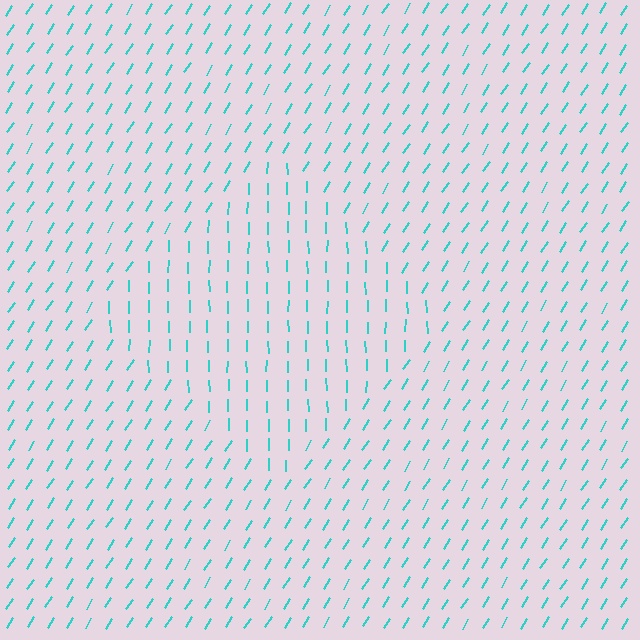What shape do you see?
I see a diamond.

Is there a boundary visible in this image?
Yes, there is a texture boundary formed by a change in line orientation.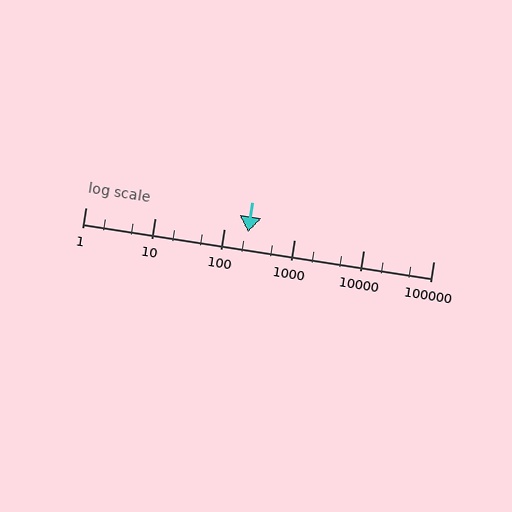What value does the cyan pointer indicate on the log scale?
The pointer indicates approximately 220.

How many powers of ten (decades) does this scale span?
The scale spans 5 decades, from 1 to 100000.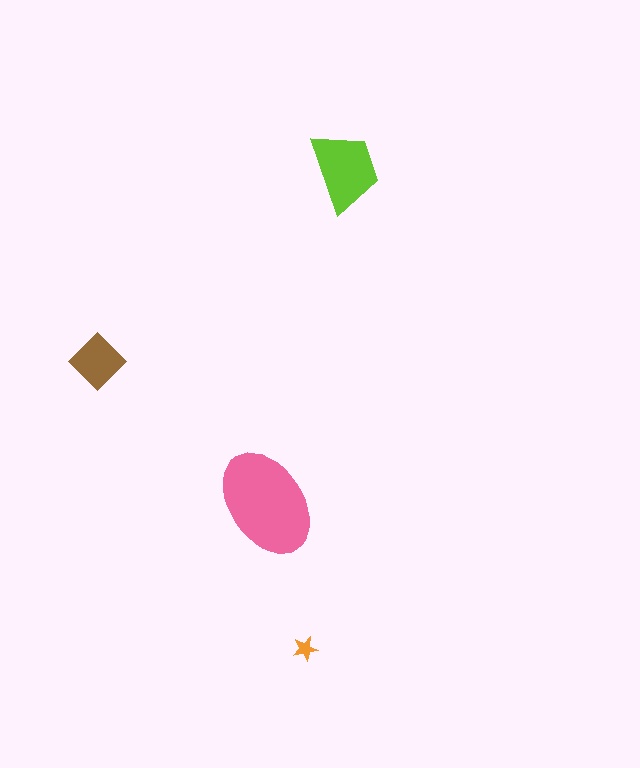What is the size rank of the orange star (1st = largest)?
4th.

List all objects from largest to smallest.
The pink ellipse, the lime trapezoid, the brown diamond, the orange star.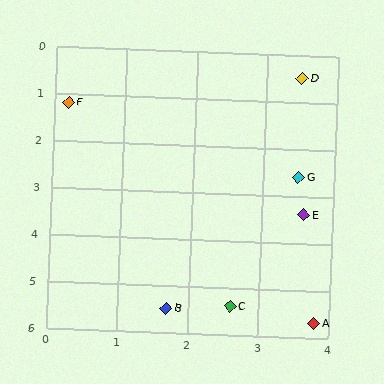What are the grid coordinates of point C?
Point C is at approximately (2.6, 5.4).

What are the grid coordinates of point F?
Point F is at approximately (0.2, 1.2).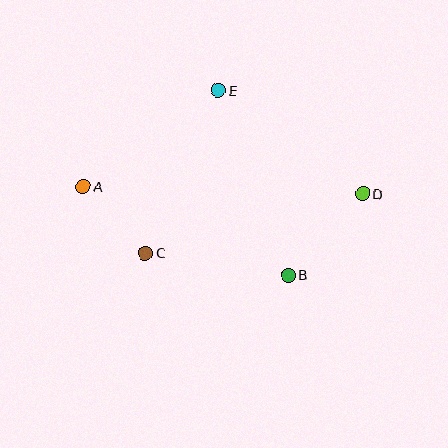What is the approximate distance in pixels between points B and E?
The distance between B and E is approximately 197 pixels.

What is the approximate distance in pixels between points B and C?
The distance between B and C is approximately 144 pixels.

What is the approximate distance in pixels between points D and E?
The distance between D and E is approximately 177 pixels.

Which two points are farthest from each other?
Points A and D are farthest from each other.